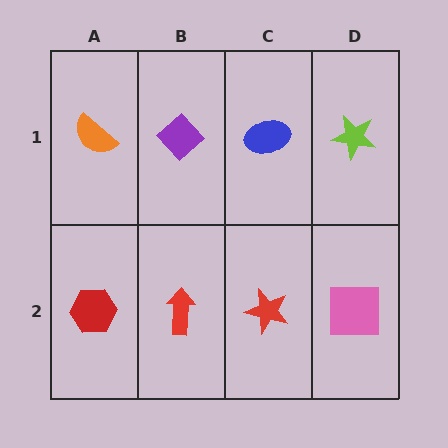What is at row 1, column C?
A blue ellipse.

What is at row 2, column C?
A red star.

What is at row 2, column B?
A red arrow.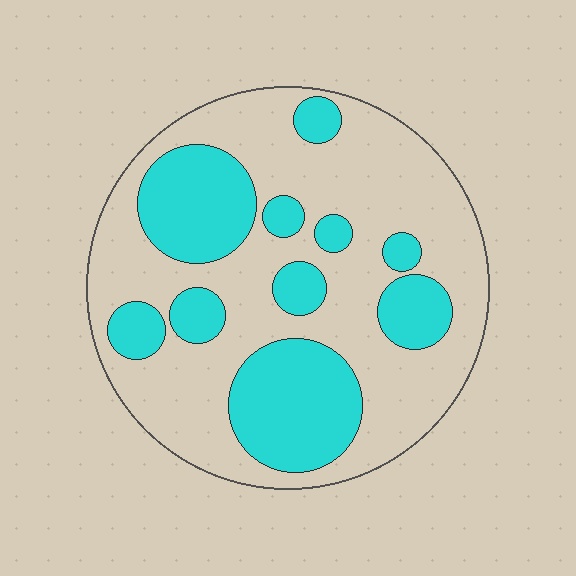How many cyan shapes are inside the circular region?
10.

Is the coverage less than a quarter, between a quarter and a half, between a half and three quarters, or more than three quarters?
Between a quarter and a half.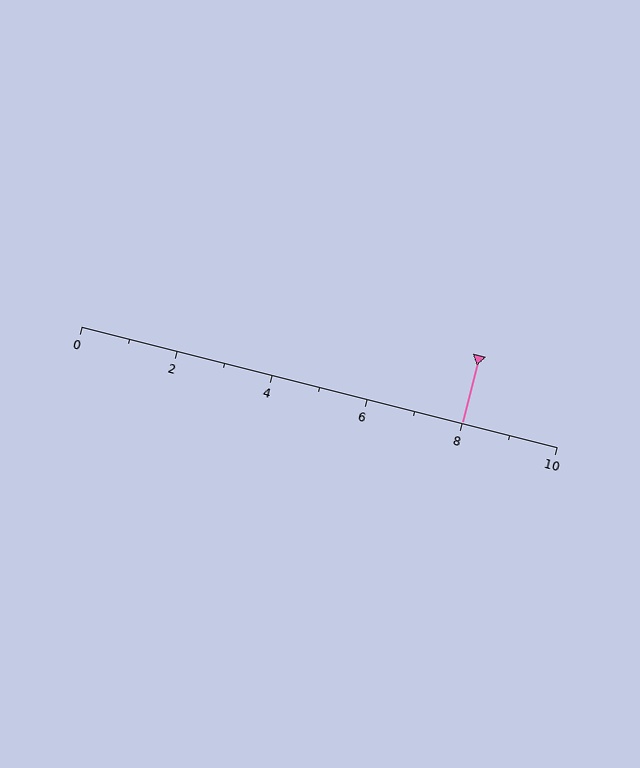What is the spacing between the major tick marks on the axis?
The major ticks are spaced 2 apart.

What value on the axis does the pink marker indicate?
The marker indicates approximately 8.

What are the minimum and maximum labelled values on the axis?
The axis runs from 0 to 10.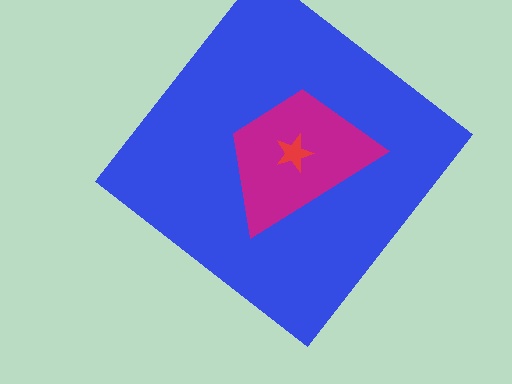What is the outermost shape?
The blue diamond.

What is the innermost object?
The red star.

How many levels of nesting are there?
3.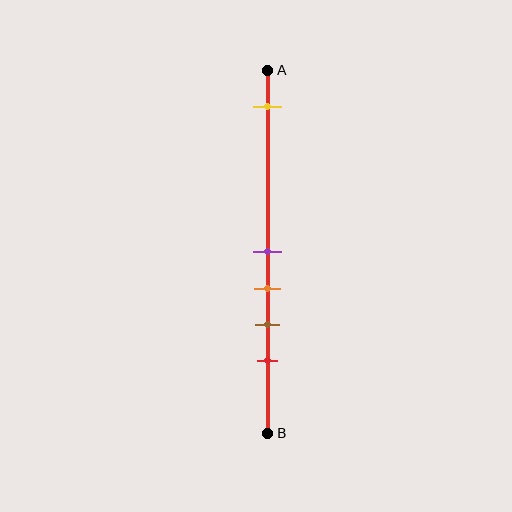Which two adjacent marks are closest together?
The purple and orange marks are the closest adjacent pair.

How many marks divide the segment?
There are 5 marks dividing the segment.